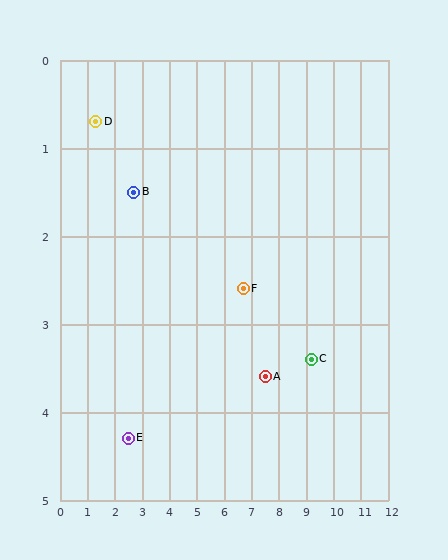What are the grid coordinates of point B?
Point B is at approximately (2.7, 1.5).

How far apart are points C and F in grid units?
Points C and F are about 2.6 grid units apart.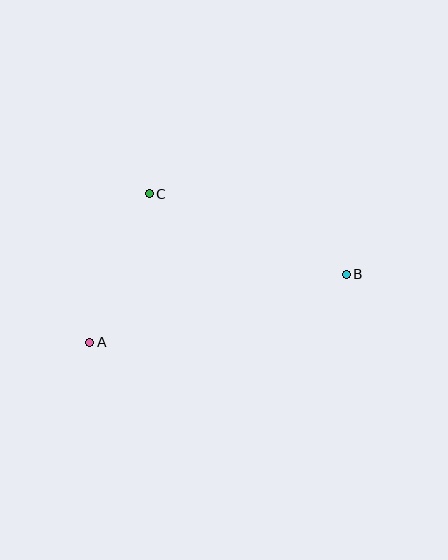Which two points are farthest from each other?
Points A and B are farthest from each other.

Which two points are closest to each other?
Points A and C are closest to each other.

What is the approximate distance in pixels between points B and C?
The distance between B and C is approximately 213 pixels.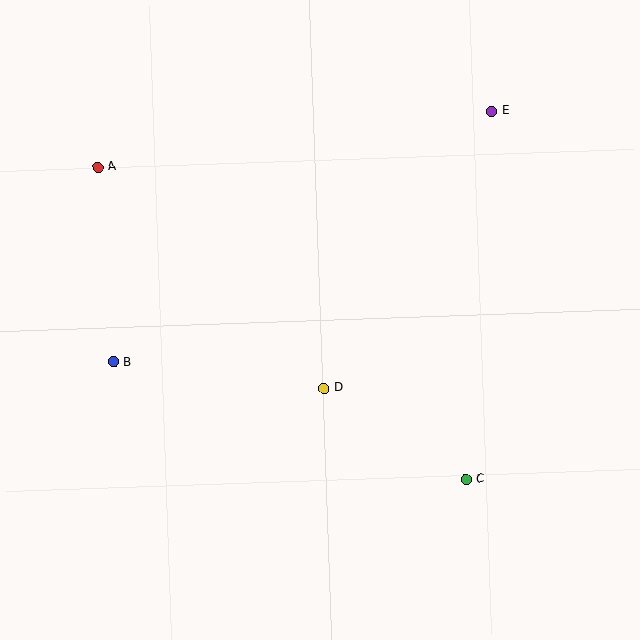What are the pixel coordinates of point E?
Point E is at (491, 111).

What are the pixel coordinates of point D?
Point D is at (324, 388).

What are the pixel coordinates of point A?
Point A is at (98, 167).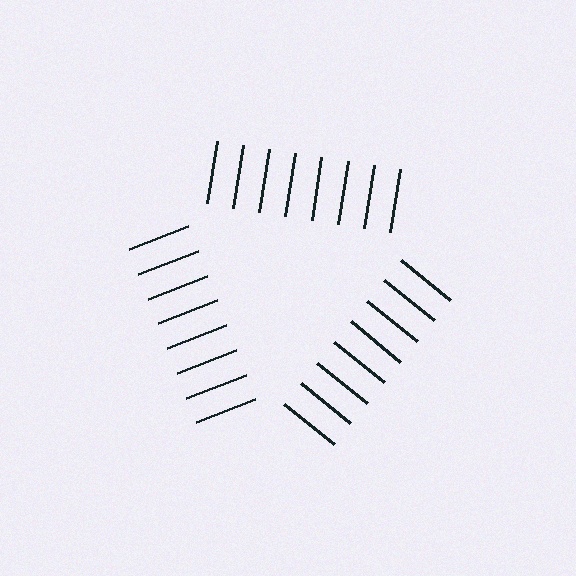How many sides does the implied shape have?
3 sides — the line-ends trace a triangle.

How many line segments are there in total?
24 — 8 along each of the 3 edges.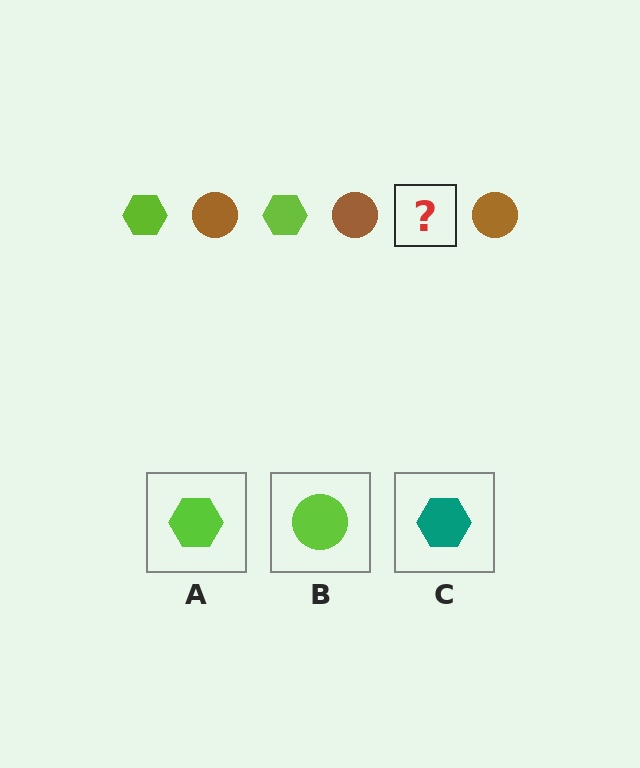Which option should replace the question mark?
Option A.